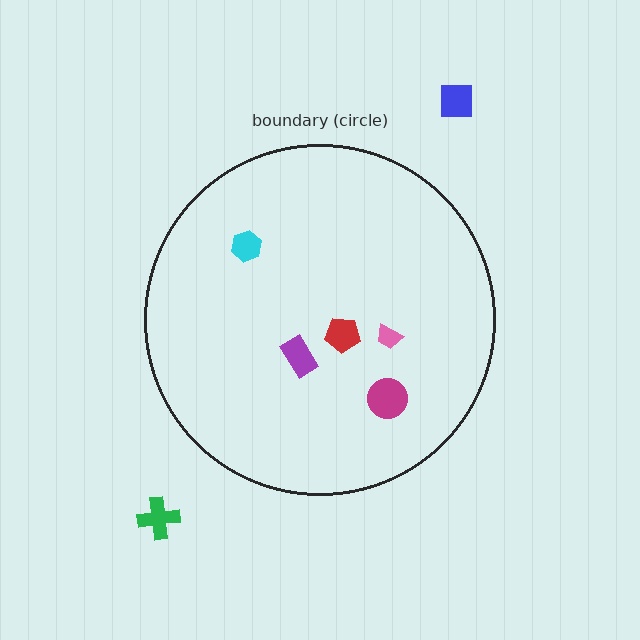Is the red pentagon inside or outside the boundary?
Inside.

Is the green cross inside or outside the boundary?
Outside.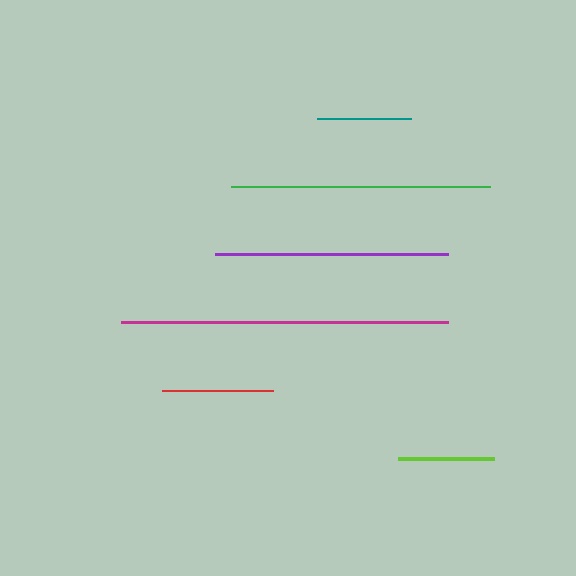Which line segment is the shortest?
The teal line is the shortest at approximately 94 pixels.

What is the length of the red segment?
The red segment is approximately 111 pixels long.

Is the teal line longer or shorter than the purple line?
The purple line is longer than the teal line.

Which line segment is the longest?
The magenta line is the longest at approximately 327 pixels.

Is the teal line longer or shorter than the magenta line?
The magenta line is longer than the teal line.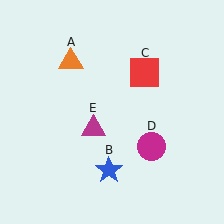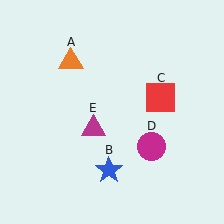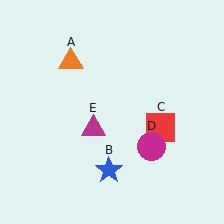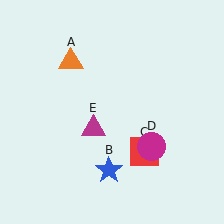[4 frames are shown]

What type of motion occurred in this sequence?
The red square (object C) rotated clockwise around the center of the scene.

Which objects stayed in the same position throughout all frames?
Orange triangle (object A) and blue star (object B) and magenta circle (object D) and magenta triangle (object E) remained stationary.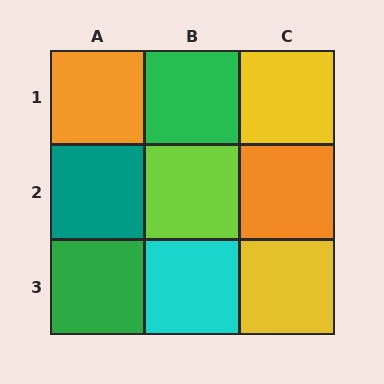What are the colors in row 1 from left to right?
Orange, green, yellow.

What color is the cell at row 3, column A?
Green.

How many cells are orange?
2 cells are orange.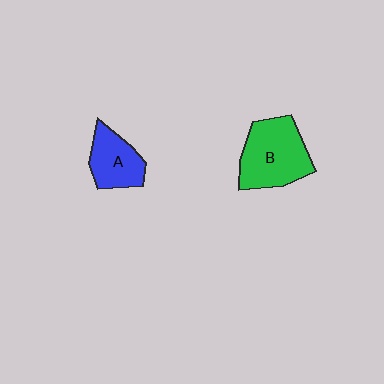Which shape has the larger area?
Shape B (green).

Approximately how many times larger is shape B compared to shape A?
Approximately 1.6 times.